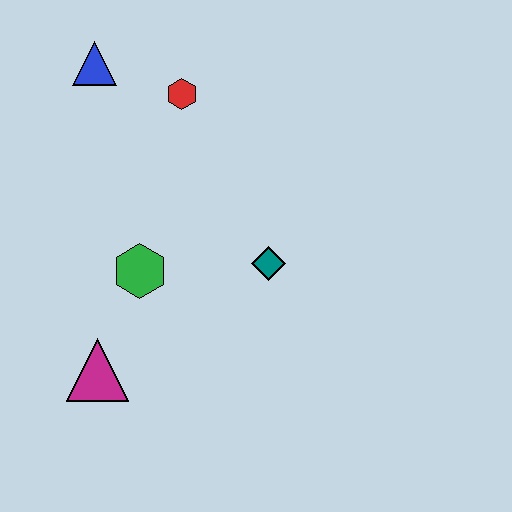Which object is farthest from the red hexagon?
The magenta triangle is farthest from the red hexagon.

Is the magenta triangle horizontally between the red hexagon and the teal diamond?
No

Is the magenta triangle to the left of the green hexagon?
Yes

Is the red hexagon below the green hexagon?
No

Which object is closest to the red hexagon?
The blue triangle is closest to the red hexagon.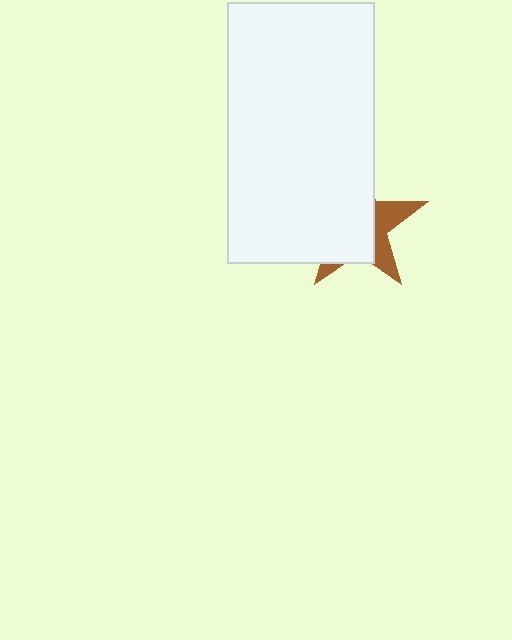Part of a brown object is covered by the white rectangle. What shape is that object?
It is a star.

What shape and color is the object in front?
The object in front is a white rectangle.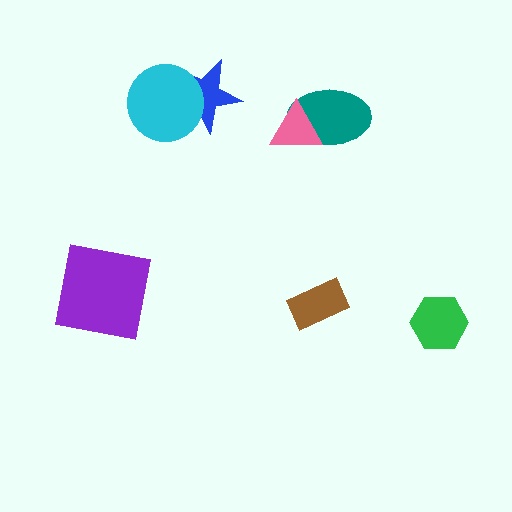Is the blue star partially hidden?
Yes, it is partially covered by another shape.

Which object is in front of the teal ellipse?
The pink triangle is in front of the teal ellipse.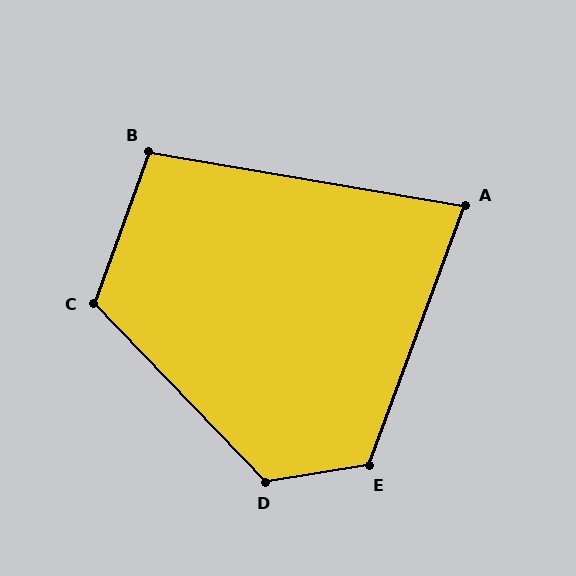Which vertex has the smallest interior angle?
A, at approximately 79 degrees.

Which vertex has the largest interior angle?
D, at approximately 125 degrees.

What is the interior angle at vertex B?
Approximately 100 degrees (obtuse).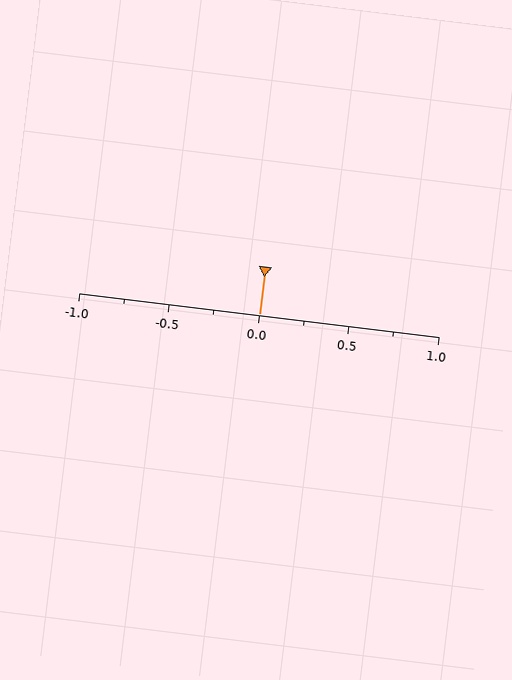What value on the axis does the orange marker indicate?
The marker indicates approximately 0.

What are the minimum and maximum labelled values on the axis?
The axis runs from -1.0 to 1.0.